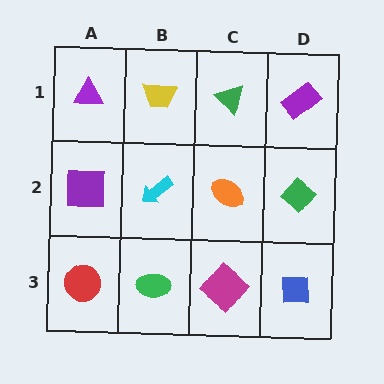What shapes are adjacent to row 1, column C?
An orange ellipse (row 2, column C), a yellow trapezoid (row 1, column B), a purple rectangle (row 1, column D).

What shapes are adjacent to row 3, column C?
An orange ellipse (row 2, column C), a green ellipse (row 3, column B), a blue square (row 3, column D).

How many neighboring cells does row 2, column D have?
3.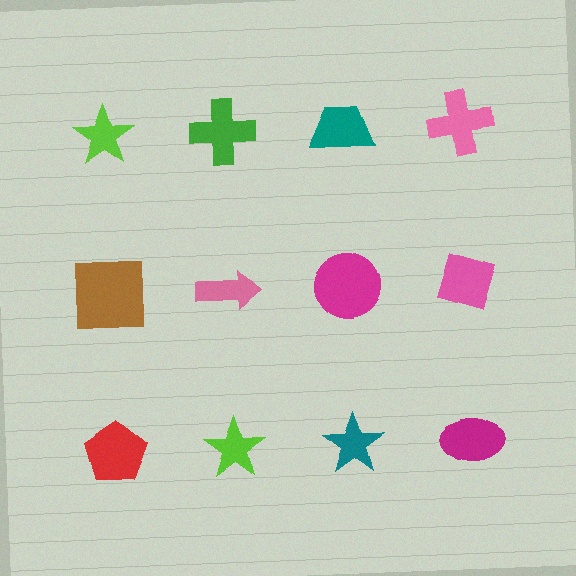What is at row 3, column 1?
A red pentagon.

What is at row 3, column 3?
A teal star.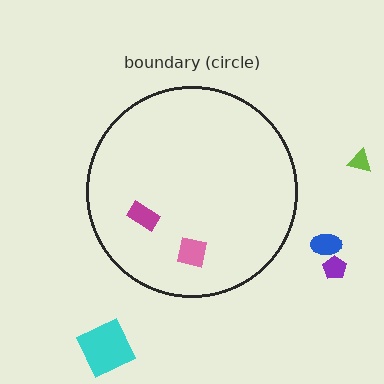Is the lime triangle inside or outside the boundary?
Outside.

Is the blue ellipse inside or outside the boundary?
Outside.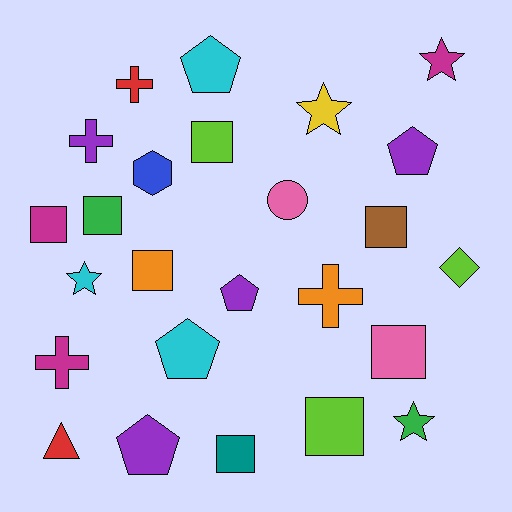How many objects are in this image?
There are 25 objects.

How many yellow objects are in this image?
There is 1 yellow object.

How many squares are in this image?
There are 8 squares.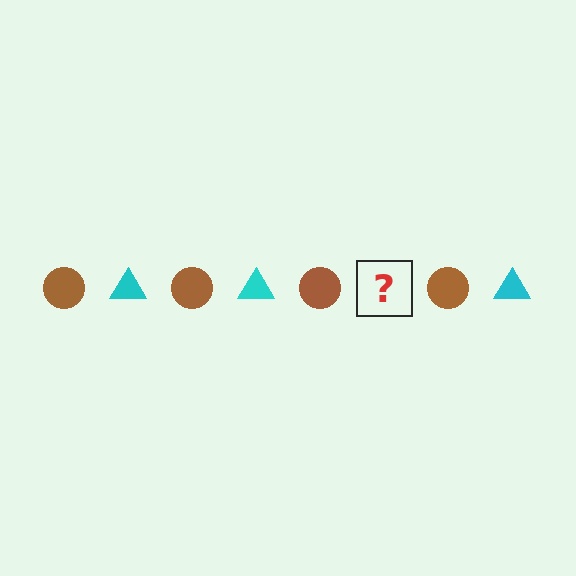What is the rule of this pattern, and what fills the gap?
The rule is that the pattern alternates between brown circle and cyan triangle. The gap should be filled with a cyan triangle.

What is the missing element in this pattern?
The missing element is a cyan triangle.